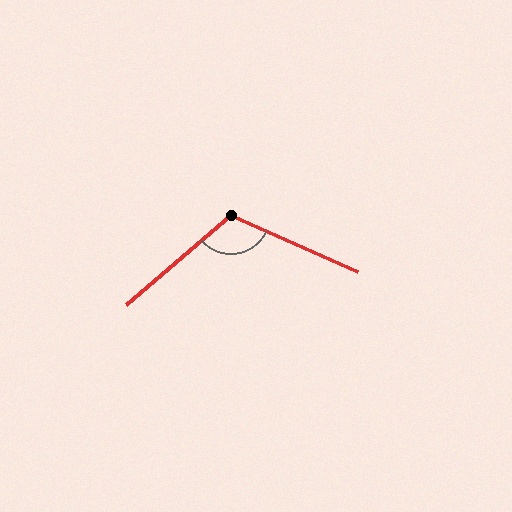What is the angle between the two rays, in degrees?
Approximately 115 degrees.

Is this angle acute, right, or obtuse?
It is obtuse.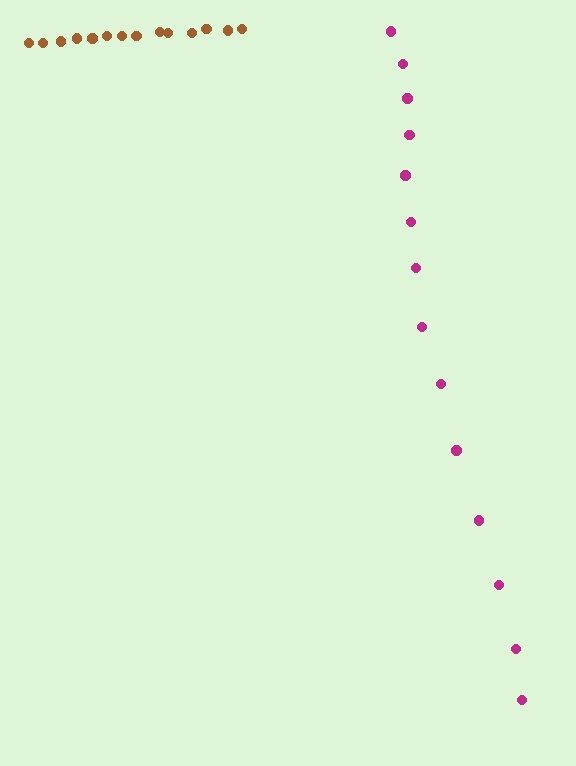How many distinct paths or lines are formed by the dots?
There are 2 distinct paths.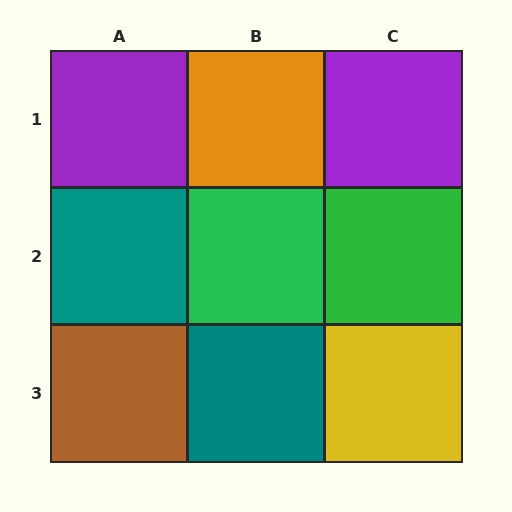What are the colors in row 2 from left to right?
Teal, green, green.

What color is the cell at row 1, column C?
Purple.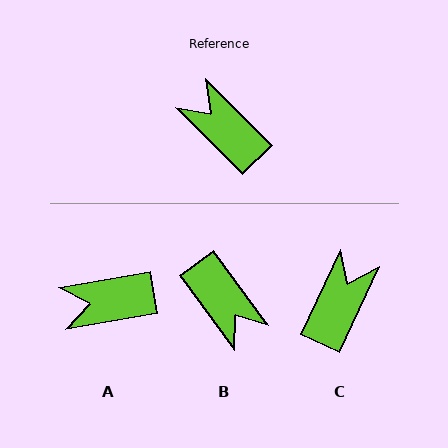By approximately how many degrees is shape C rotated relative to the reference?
Approximately 70 degrees clockwise.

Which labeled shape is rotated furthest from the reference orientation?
B, about 172 degrees away.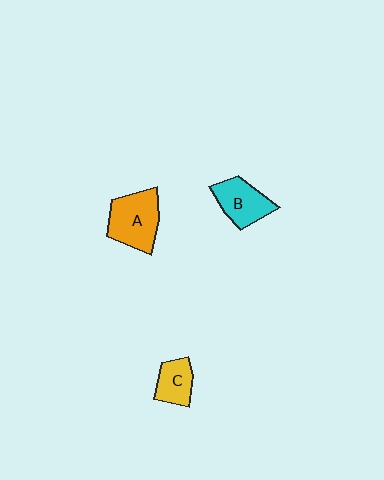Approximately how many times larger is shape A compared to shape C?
Approximately 1.7 times.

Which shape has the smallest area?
Shape C (yellow).